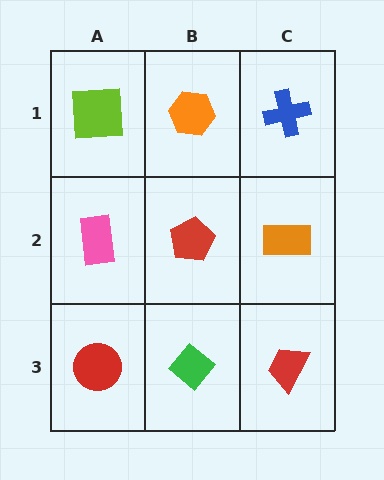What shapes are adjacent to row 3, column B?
A red pentagon (row 2, column B), a red circle (row 3, column A), a red trapezoid (row 3, column C).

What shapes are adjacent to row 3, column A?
A pink rectangle (row 2, column A), a green diamond (row 3, column B).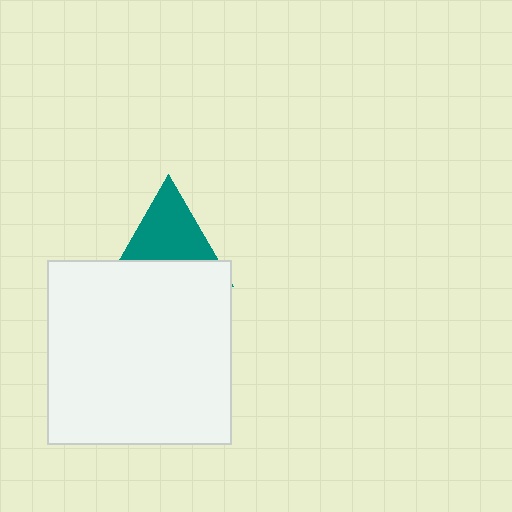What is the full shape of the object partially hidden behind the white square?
The partially hidden object is a teal triangle.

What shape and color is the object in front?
The object in front is a white square.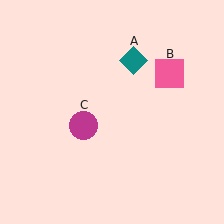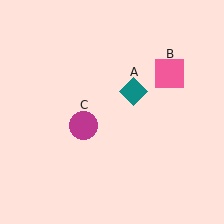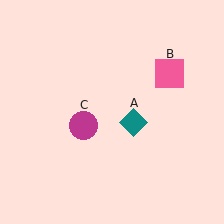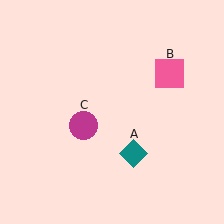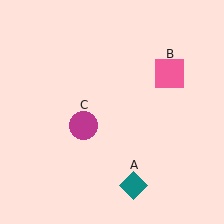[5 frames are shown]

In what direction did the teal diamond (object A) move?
The teal diamond (object A) moved down.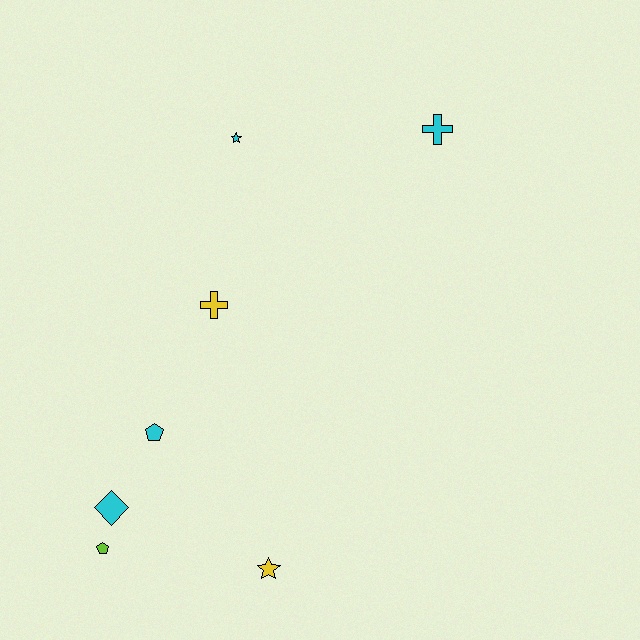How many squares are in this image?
There are no squares.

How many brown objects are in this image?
There are no brown objects.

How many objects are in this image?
There are 7 objects.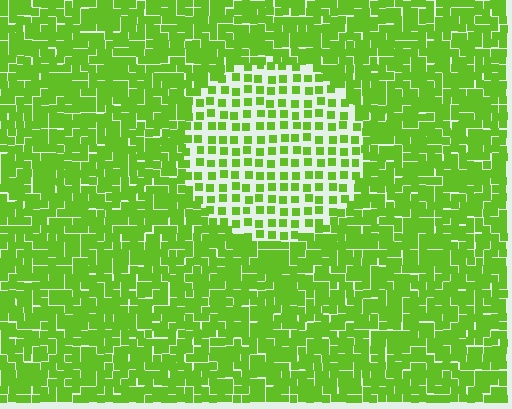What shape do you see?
I see a circle.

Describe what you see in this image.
The image contains small lime elements arranged at two different densities. A circle-shaped region is visible where the elements are less densely packed than the surrounding area.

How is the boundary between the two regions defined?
The boundary is defined by a change in element density (approximately 2.2x ratio). All elements are the same color, size, and shape.